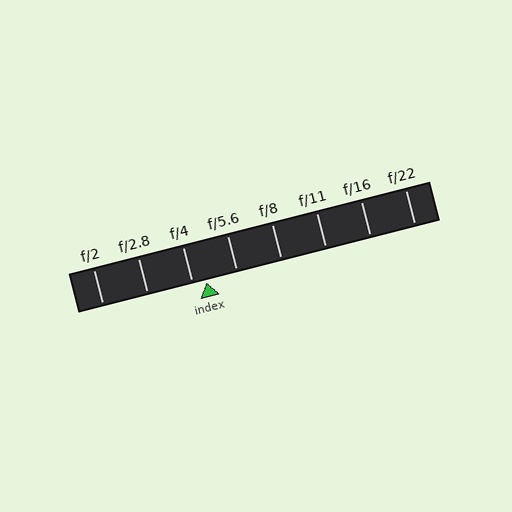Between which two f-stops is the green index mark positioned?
The index mark is between f/4 and f/5.6.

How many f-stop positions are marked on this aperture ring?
There are 8 f-stop positions marked.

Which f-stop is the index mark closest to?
The index mark is closest to f/4.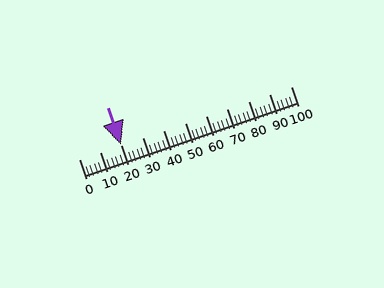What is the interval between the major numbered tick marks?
The major tick marks are spaced 10 units apart.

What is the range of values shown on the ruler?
The ruler shows values from 0 to 100.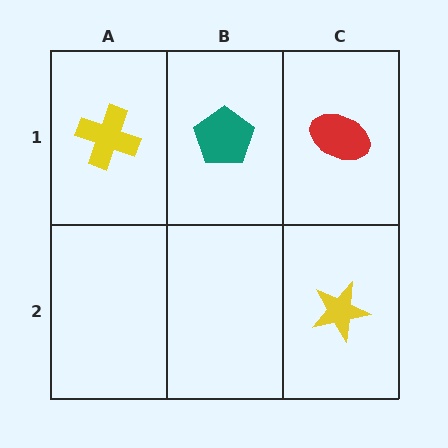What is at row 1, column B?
A teal pentagon.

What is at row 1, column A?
A yellow cross.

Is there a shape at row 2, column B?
No, that cell is empty.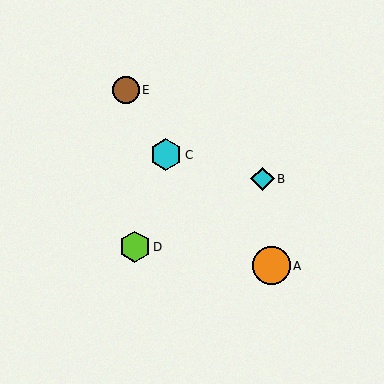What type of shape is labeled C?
Shape C is a cyan hexagon.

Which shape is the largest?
The orange circle (labeled A) is the largest.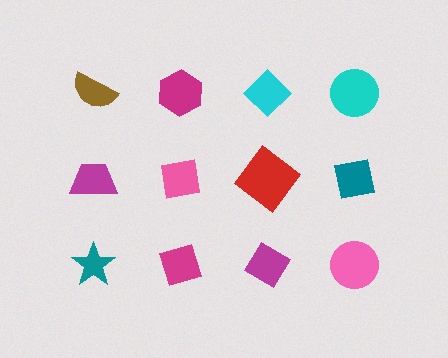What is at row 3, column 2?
A magenta diamond.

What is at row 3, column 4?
A pink circle.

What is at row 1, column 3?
A cyan diamond.